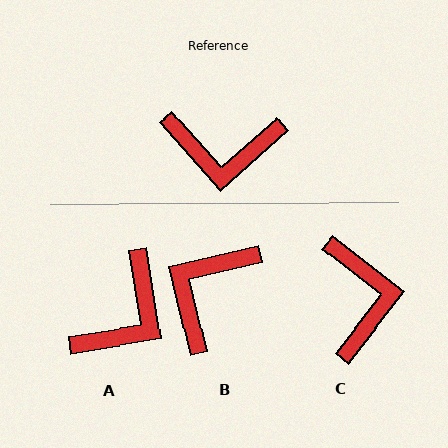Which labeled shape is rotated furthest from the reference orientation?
B, about 118 degrees away.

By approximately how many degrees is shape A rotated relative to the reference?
Approximately 58 degrees counter-clockwise.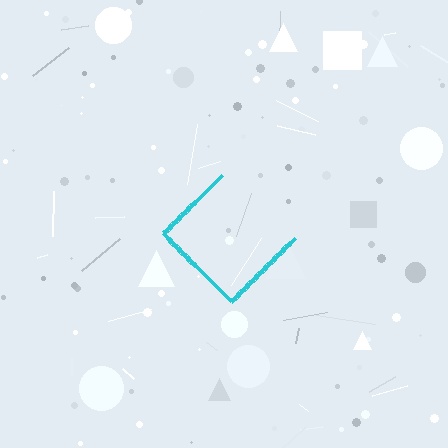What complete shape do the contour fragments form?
The contour fragments form a diamond.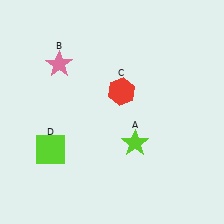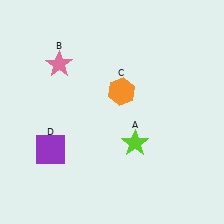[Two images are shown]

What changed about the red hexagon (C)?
In Image 1, C is red. In Image 2, it changed to orange.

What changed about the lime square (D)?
In Image 1, D is lime. In Image 2, it changed to purple.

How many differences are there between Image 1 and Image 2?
There are 2 differences between the two images.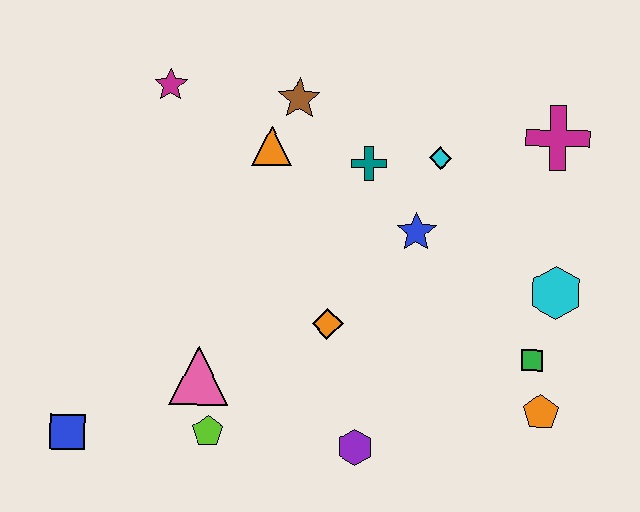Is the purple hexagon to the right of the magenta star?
Yes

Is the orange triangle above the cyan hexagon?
Yes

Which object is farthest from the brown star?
The blue square is farthest from the brown star.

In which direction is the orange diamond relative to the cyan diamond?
The orange diamond is below the cyan diamond.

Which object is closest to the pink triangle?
The lime pentagon is closest to the pink triangle.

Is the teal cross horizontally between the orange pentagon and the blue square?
Yes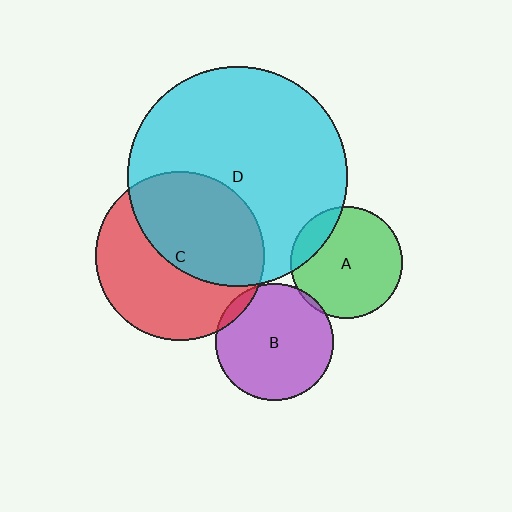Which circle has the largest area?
Circle D (cyan).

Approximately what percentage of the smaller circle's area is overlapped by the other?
Approximately 15%.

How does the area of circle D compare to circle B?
Approximately 3.5 times.